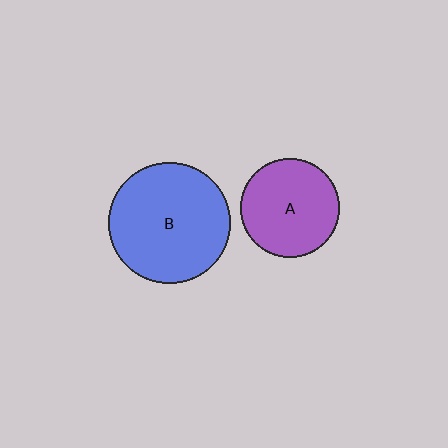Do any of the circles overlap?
No, none of the circles overlap.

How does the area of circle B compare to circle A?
Approximately 1.5 times.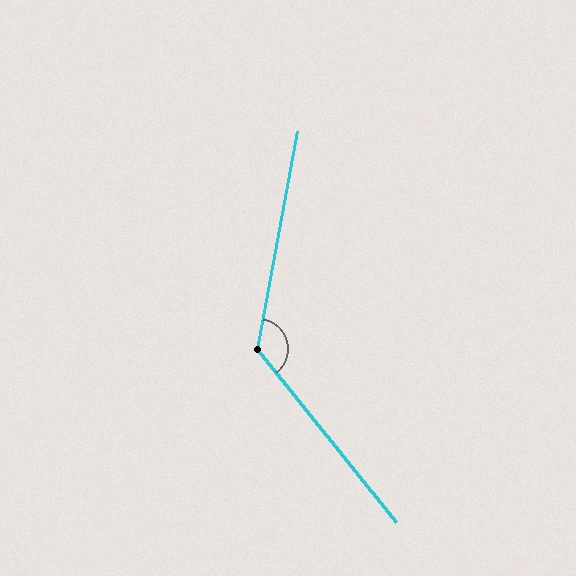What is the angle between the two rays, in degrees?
Approximately 131 degrees.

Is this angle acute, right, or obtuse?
It is obtuse.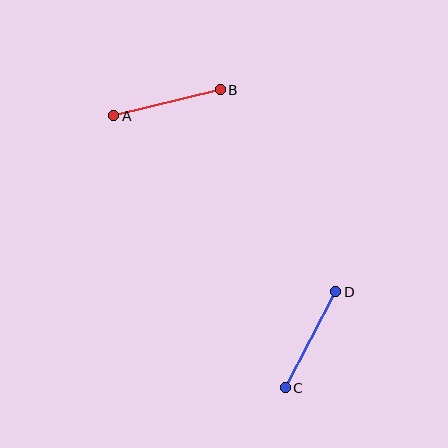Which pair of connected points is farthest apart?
Points A and B are farthest apart.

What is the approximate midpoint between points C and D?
The midpoint is at approximately (311, 340) pixels.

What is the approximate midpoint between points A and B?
The midpoint is at approximately (167, 103) pixels.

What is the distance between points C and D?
The distance is approximately 108 pixels.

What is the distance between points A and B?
The distance is approximately 110 pixels.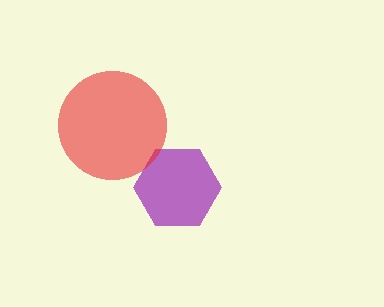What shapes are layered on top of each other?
The layered shapes are: a purple hexagon, a red circle.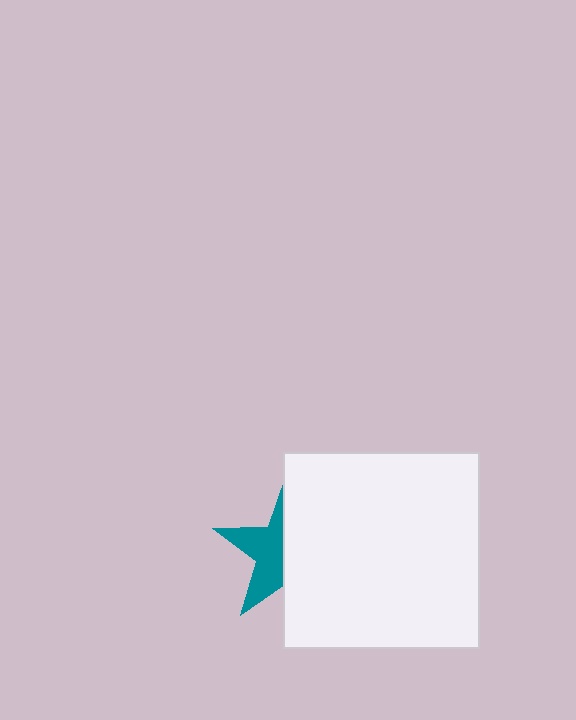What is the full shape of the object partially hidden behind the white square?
The partially hidden object is a teal star.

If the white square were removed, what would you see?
You would see the complete teal star.